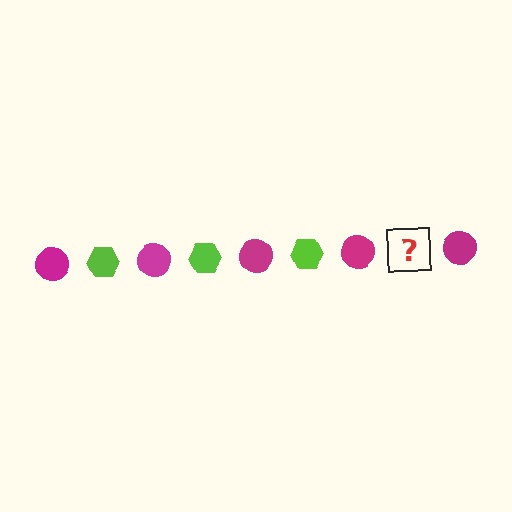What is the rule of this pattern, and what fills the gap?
The rule is that the pattern alternates between magenta circle and lime hexagon. The gap should be filled with a lime hexagon.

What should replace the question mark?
The question mark should be replaced with a lime hexagon.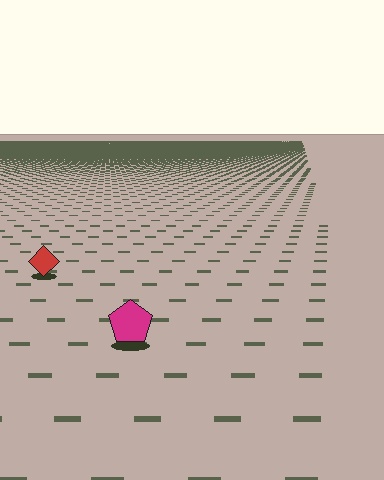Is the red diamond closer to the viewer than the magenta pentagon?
No. The magenta pentagon is closer — you can tell from the texture gradient: the ground texture is coarser near it.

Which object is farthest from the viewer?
The red diamond is farthest from the viewer. It appears smaller and the ground texture around it is denser.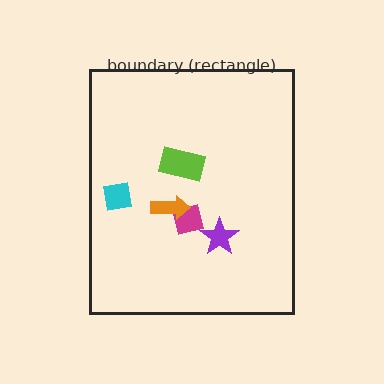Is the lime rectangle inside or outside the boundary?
Inside.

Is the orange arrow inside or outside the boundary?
Inside.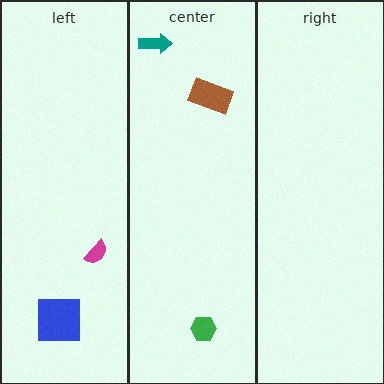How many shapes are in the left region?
2.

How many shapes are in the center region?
3.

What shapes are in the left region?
The magenta semicircle, the blue square.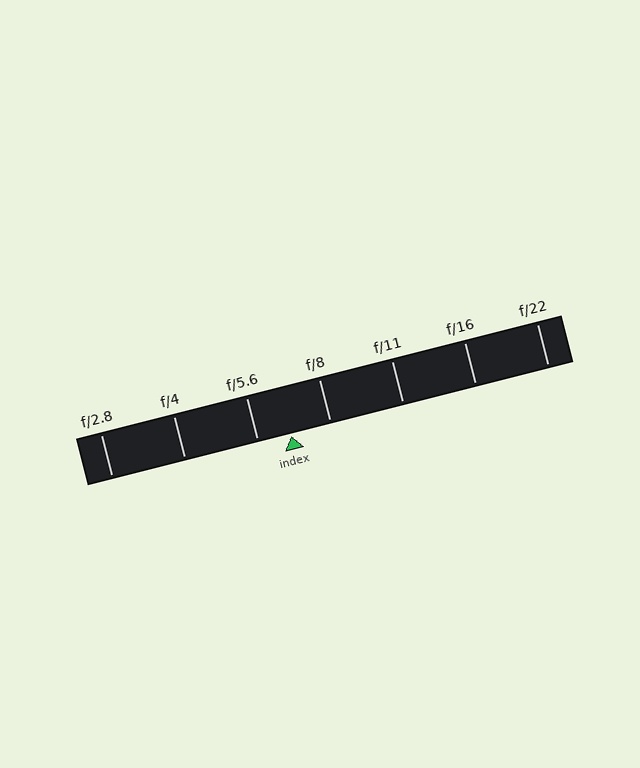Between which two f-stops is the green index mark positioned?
The index mark is between f/5.6 and f/8.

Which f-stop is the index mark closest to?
The index mark is closest to f/5.6.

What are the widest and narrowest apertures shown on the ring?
The widest aperture shown is f/2.8 and the narrowest is f/22.